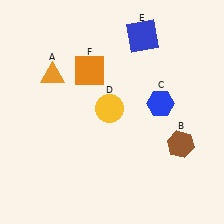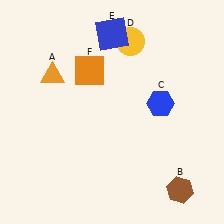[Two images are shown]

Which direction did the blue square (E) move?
The blue square (E) moved left.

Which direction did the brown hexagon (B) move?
The brown hexagon (B) moved down.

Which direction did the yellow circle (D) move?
The yellow circle (D) moved up.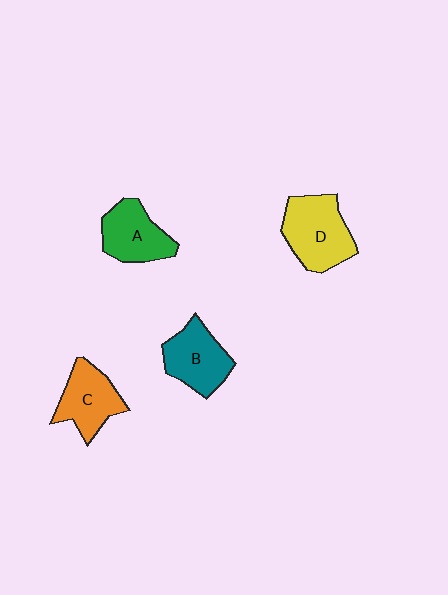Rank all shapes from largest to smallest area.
From largest to smallest: D (yellow), B (teal), A (green), C (orange).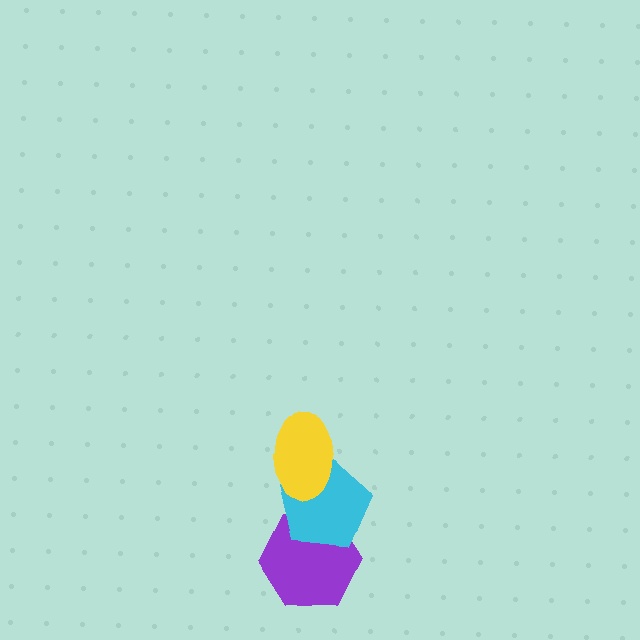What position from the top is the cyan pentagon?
The cyan pentagon is 2nd from the top.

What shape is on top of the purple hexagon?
The cyan pentagon is on top of the purple hexagon.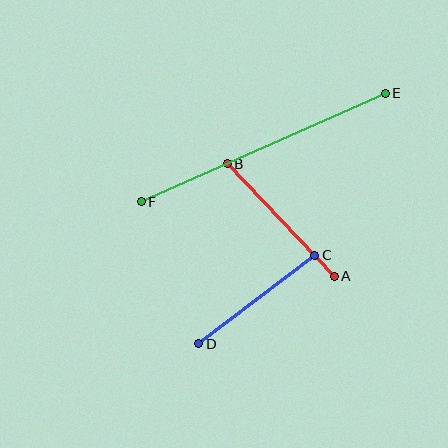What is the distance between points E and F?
The distance is approximately 267 pixels.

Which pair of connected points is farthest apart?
Points E and F are farthest apart.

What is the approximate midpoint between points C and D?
The midpoint is at approximately (257, 300) pixels.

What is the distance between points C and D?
The distance is approximately 146 pixels.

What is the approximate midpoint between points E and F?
The midpoint is at approximately (263, 148) pixels.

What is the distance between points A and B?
The distance is approximately 155 pixels.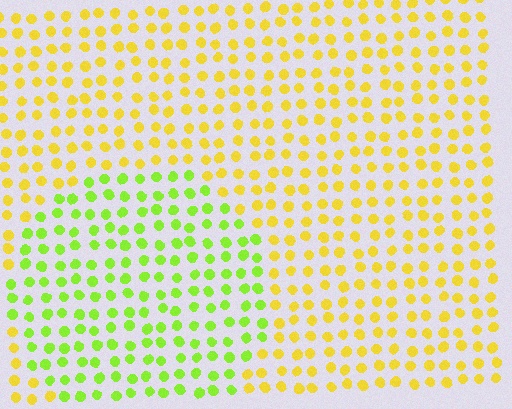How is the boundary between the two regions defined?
The boundary is defined purely by a slight shift in hue (about 41 degrees). Spacing, size, and orientation are identical on both sides.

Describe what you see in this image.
The image is filled with small yellow elements in a uniform arrangement. A circle-shaped region is visible where the elements are tinted to a slightly different hue, forming a subtle color boundary.